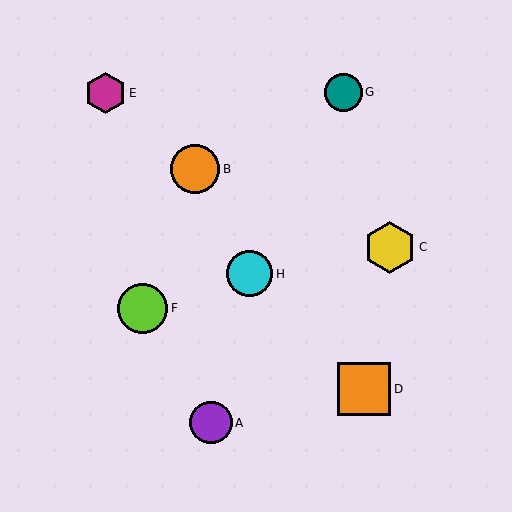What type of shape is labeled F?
Shape F is a lime circle.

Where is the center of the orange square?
The center of the orange square is at (364, 389).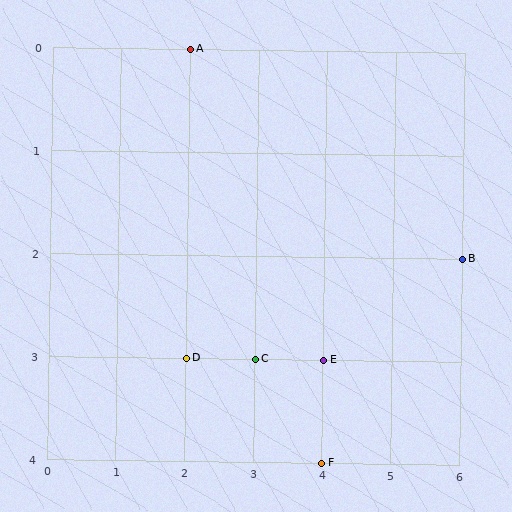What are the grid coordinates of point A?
Point A is at grid coordinates (2, 0).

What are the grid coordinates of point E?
Point E is at grid coordinates (4, 3).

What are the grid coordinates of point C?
Point C is at grid coordinates (3, 3).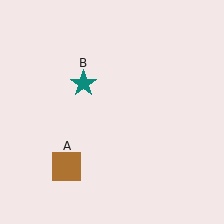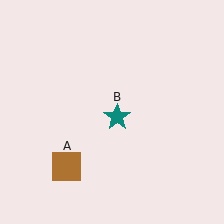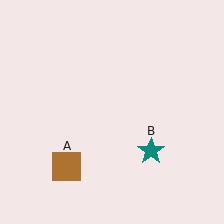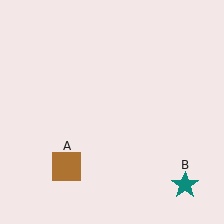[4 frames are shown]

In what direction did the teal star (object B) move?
The teal star (object B) moved down and to the right.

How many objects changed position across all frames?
1 object changed position: teal star (object B).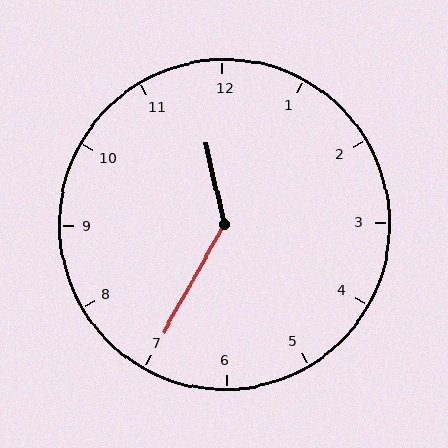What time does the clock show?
11:35.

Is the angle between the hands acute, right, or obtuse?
It is obtuse.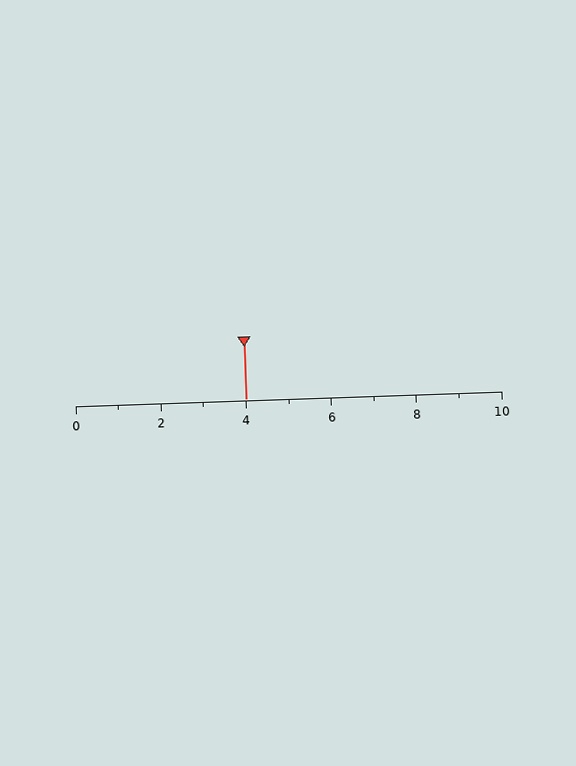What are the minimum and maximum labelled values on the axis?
The axis runs from 0 to 10.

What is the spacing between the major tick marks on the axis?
The major ticks are spaced 2 apart.